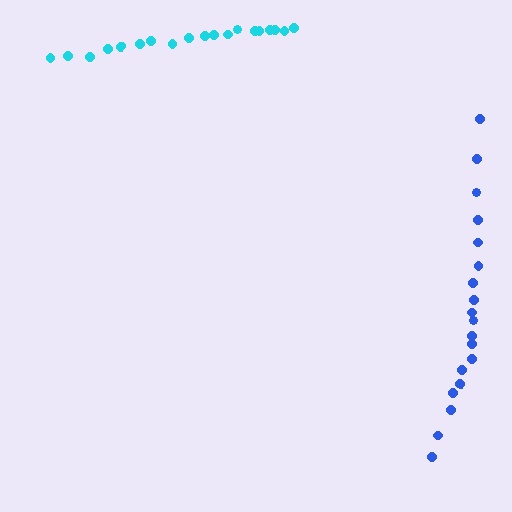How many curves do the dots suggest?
There are 2 distinct paths.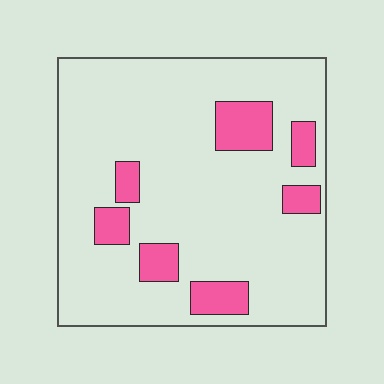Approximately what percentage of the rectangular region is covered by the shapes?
Approximately 15%.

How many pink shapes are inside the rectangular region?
7.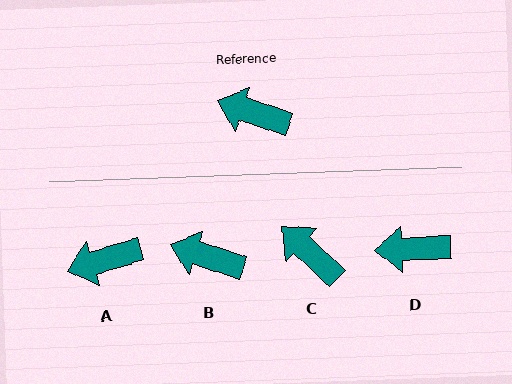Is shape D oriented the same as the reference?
No, it is off by about 20 degrees.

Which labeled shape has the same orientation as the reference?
B.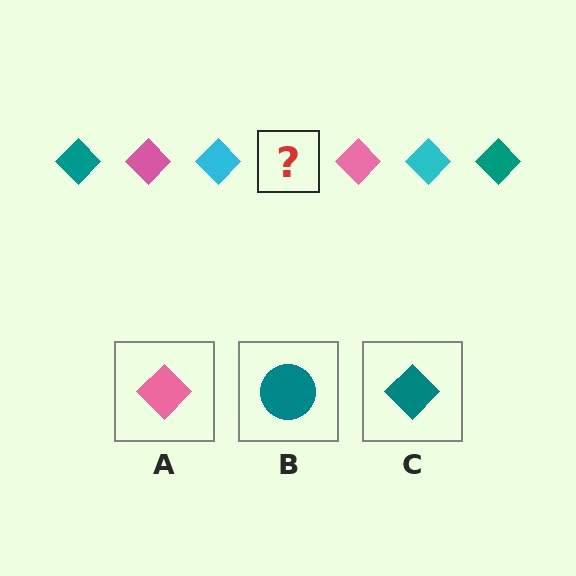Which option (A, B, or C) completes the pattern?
C.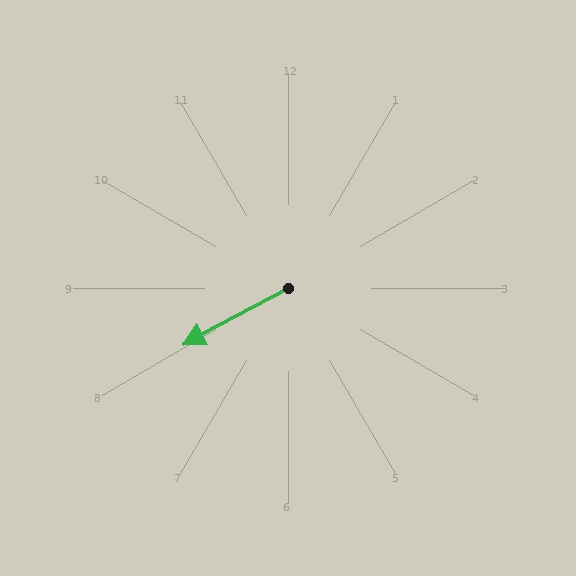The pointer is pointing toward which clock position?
Roughly 8 o'clock.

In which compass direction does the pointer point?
Southwest.